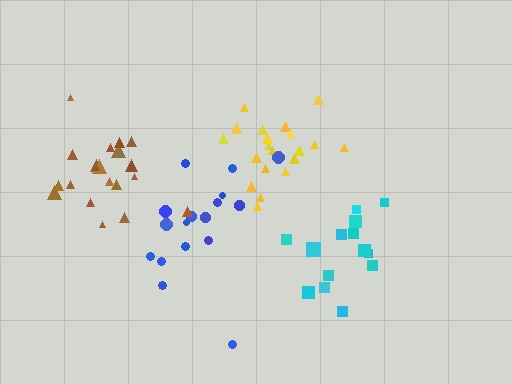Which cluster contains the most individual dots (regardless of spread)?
Yellow (20).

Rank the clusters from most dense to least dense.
cyan, brown, yellow, blue.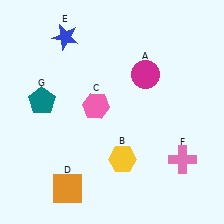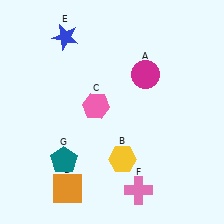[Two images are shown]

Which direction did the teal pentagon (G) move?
The teal pentagon (G) moved down.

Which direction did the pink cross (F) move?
The pink cross (F) moved left.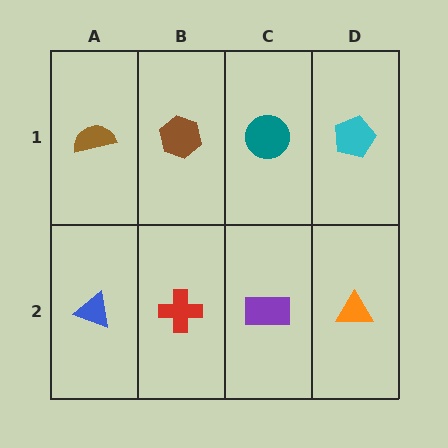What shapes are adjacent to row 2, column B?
A brown hexagon (row 1, column B), a blue triangle (row 2, column A), a purple rectangle (row 2, column C).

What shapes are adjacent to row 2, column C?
A teal circle (row 1, column C), a red cross (row 2, column B), an orange triangle (row 2, column D).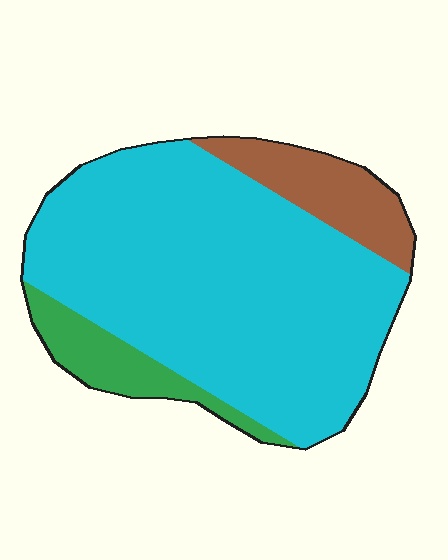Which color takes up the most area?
Cyan, at roughly 75%.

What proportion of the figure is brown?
Brown covers around 15% of the figure.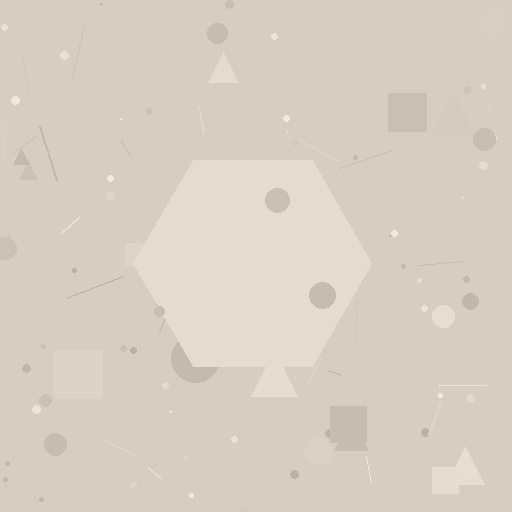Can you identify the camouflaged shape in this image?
The camouflaged shape is a hexagon.